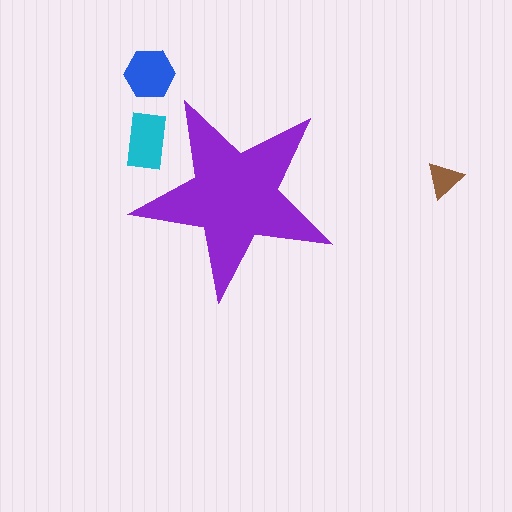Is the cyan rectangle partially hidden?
Yes, the cyan rectangle is partially hidden behind the purple star.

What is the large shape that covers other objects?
A purple star.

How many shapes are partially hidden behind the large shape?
1 shape is partially hidden.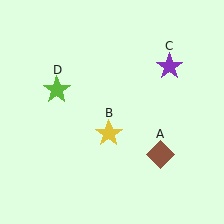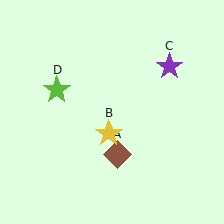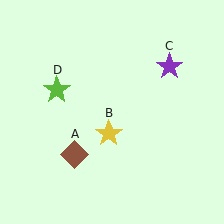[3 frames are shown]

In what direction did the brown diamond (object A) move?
The brown diamond (object A) moved left.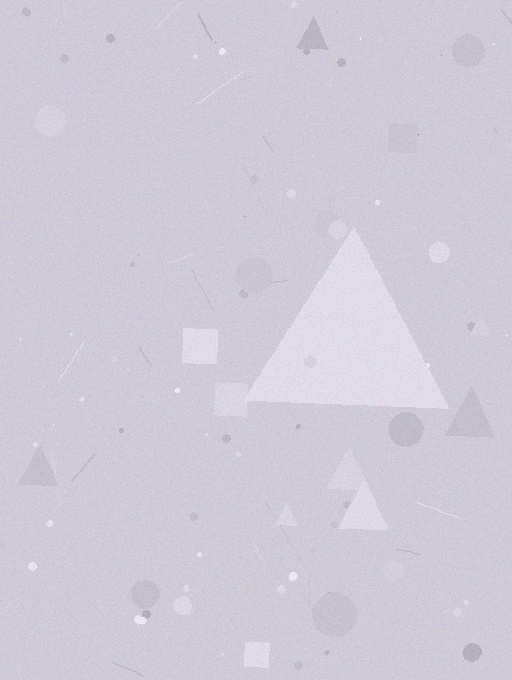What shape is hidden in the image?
A triangle is hidden in the image.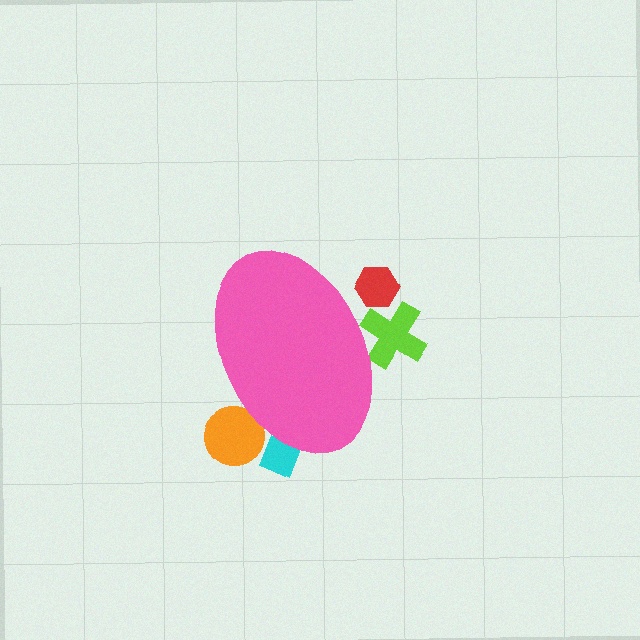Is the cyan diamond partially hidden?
Yes, the cyan diamond is partially hidden behind the pink ellipse.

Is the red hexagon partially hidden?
Yes, the red hexagon is partially hidden behind the pink ellipse.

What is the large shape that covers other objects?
A pink ellipse.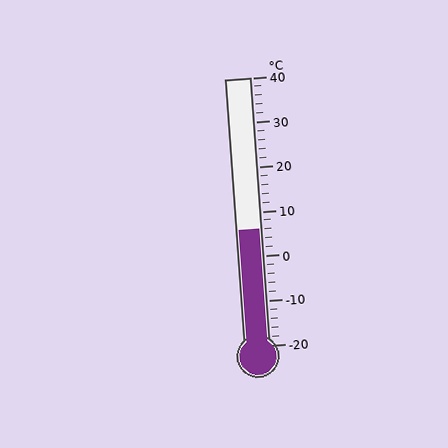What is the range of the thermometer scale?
The thermometer scale ranges from -20°C to 40°C.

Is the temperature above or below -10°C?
The temperature is above -10°C.